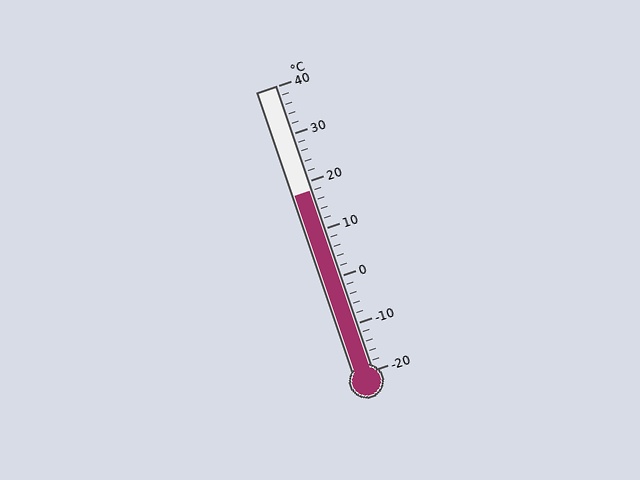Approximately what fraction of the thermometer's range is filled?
The thermometer is filled to approximately 65% of its range.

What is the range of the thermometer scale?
The thermometer scale ranges from -20°C to 40°C.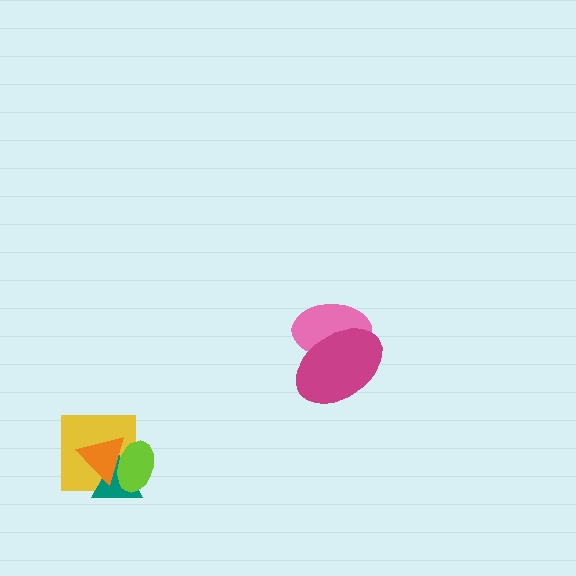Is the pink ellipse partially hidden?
Yes, it is partially covered by another shape.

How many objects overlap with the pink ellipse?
1 object overlaps with the pink ellipse.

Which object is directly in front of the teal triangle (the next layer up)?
The lime ellipse is directly in front of the teal triangle.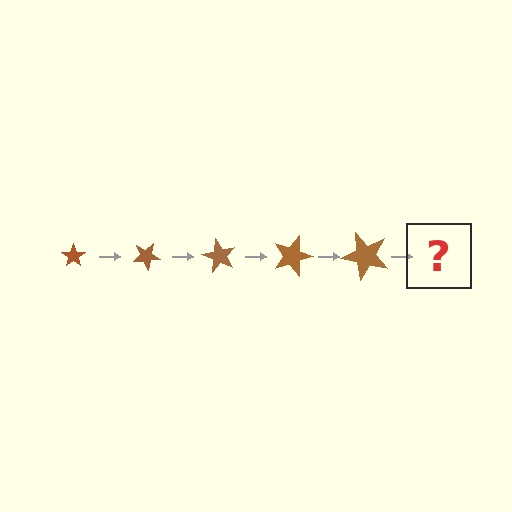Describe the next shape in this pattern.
It should be a star, larger than the previous one and rotated 150 degrees from the start.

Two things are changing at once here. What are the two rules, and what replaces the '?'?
The two rules are that the star grows larger each step and it rotates 30 degrees each step. The '?' should be a star, larger than the previous one and rotated 150 degrees from the start.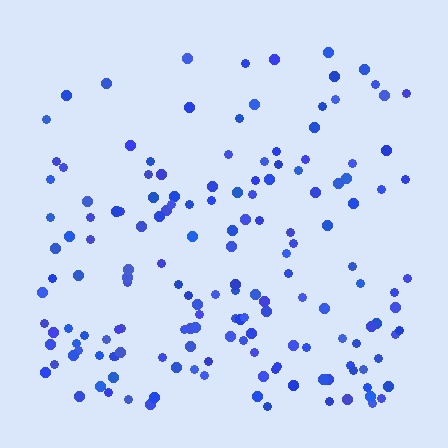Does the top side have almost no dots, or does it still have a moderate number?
Still a moderate number, just noticeably fewer than the bottom.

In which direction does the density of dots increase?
From top to bottom, with the bottom side densest.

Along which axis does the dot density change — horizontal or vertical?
Vertical.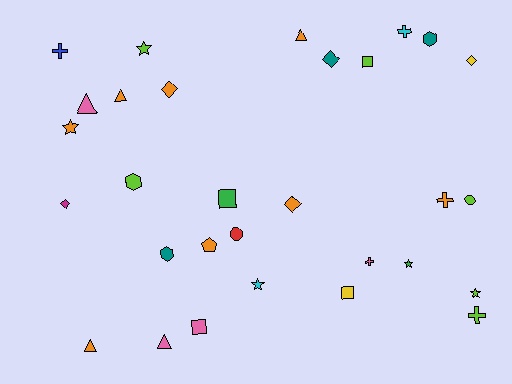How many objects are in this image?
There are 30 objects.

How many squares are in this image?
There are 4 squares.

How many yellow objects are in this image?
There are 2 yellow objects.